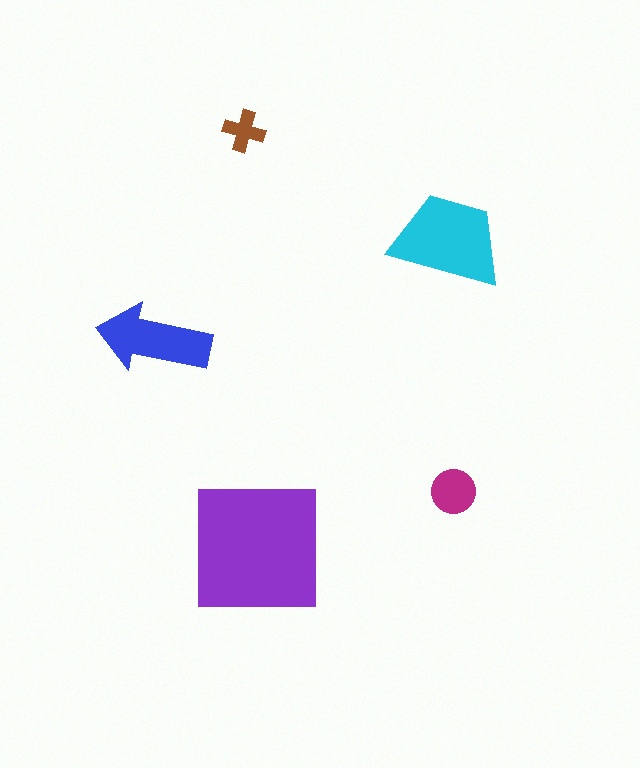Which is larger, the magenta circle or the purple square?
The purple square.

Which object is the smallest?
The brown cross.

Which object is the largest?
The purple square.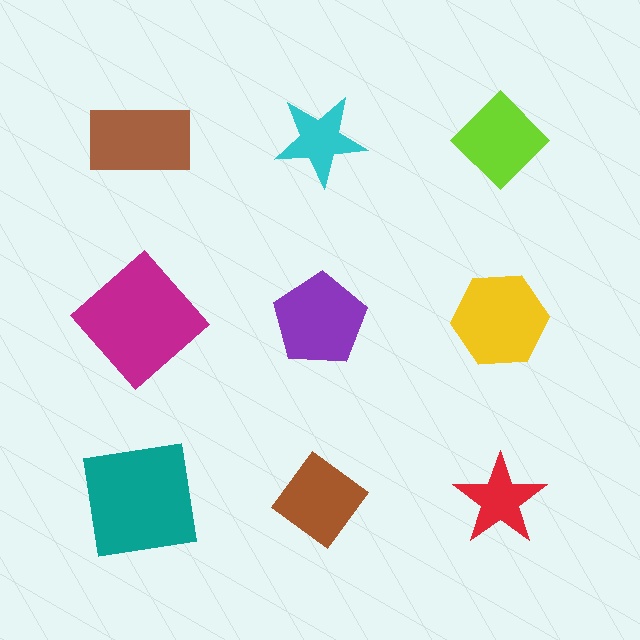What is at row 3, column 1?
A teal square.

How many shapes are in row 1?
3 shapes.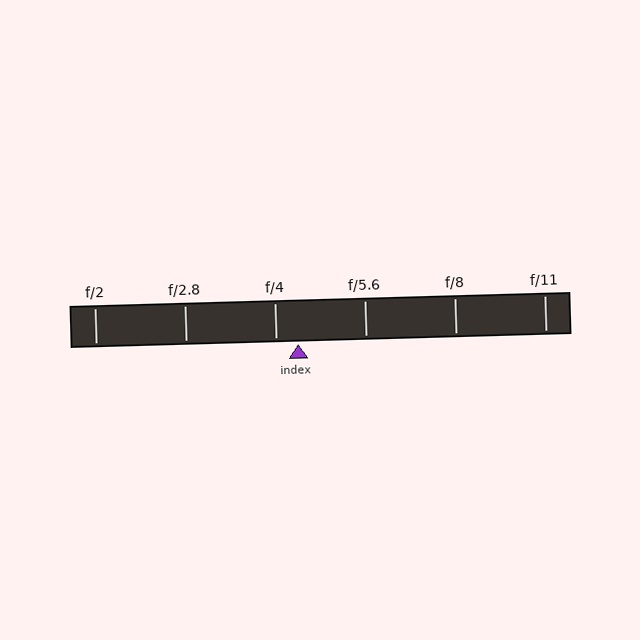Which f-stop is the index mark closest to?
The index mark is closest to f/4.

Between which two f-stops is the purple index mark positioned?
The index mark is between f/4 and f/5.6.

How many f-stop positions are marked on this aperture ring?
There are 6 f-stop positions marked.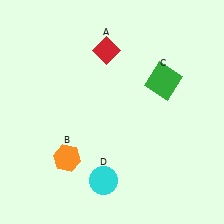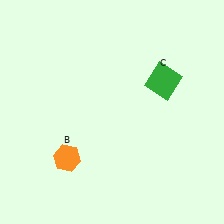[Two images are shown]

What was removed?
The red diamond (A), the cyan circle (D) were removed in Image 2.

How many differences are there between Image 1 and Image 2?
There are 2 differences between the two images.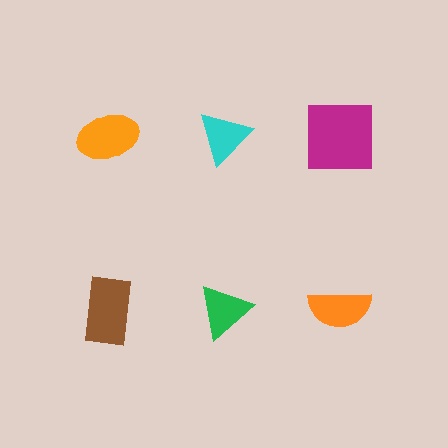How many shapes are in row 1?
3 shapes.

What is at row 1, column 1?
An orange ellipse.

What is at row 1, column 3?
A magenta square.